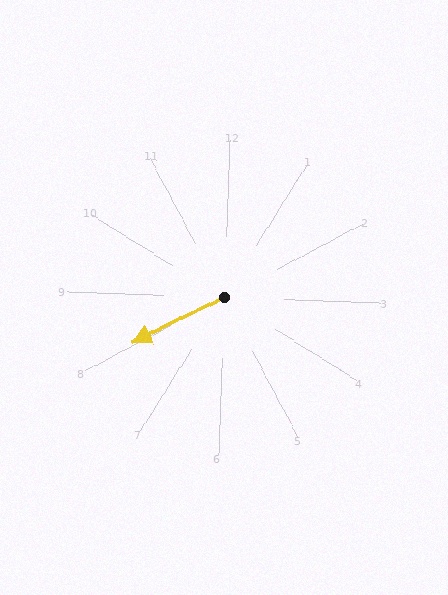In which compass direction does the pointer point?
Southwest.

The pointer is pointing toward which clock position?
Roughly 8 o'clock.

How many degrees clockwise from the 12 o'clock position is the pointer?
Approximately 242 degrees.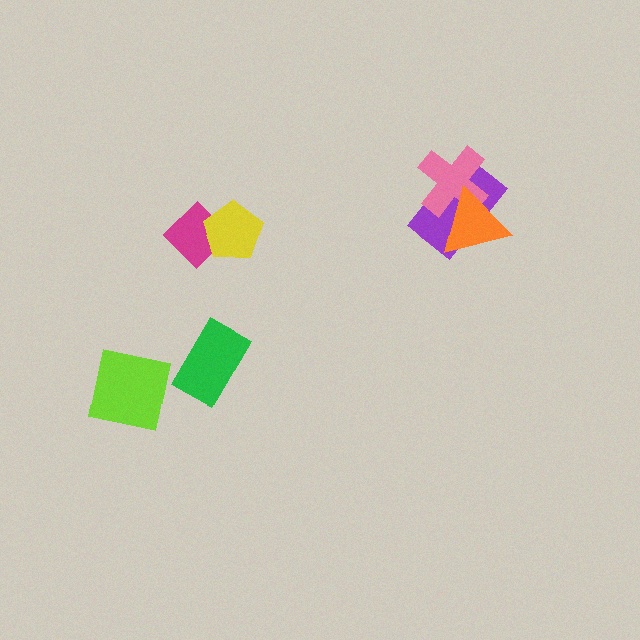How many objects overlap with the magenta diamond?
1 object overlaps with the magenta diamond.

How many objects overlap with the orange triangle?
2 objects overlap with the orange triangle.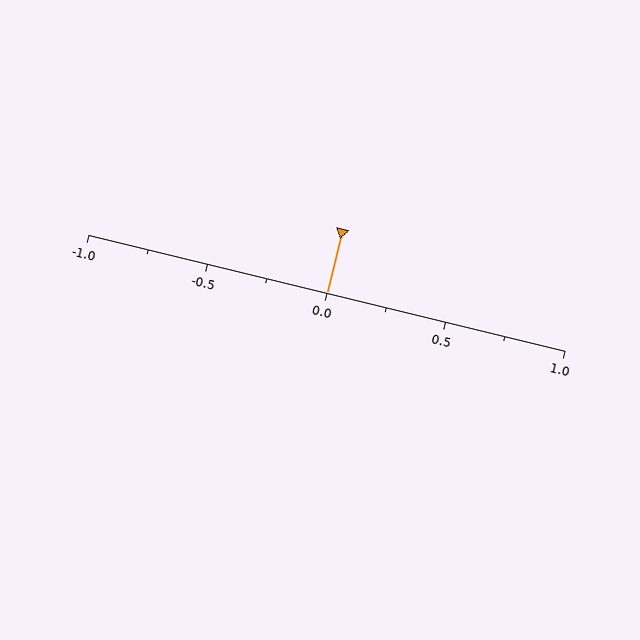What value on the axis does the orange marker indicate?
The marker indicates approximately 0.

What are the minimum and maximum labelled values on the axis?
The axis runs from -1.0 to 1.0.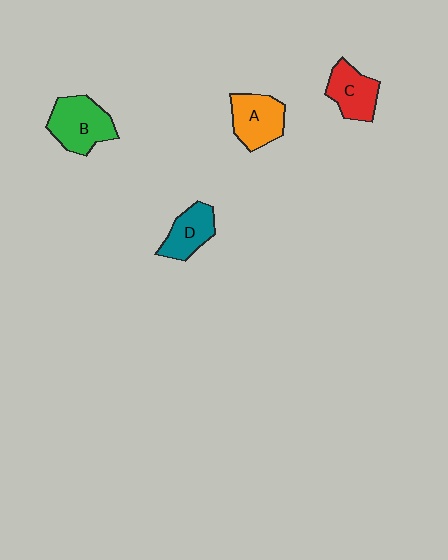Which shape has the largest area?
Shape B (green).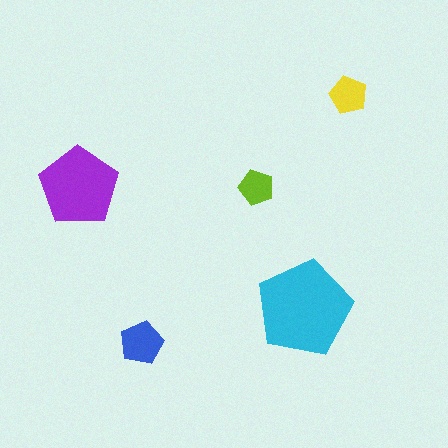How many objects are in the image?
There are 5 objects in the image.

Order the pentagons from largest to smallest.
the cyan one, the purple one, the blue one, the yellow one, the lime one.